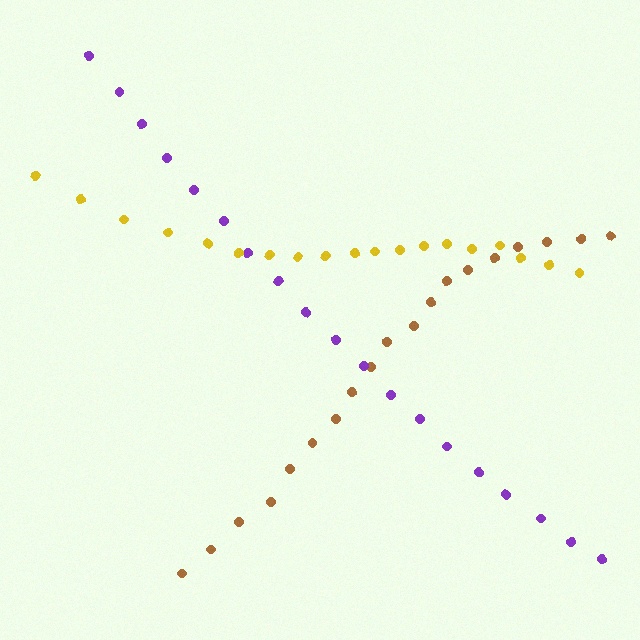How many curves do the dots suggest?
There are 3 distinct paths.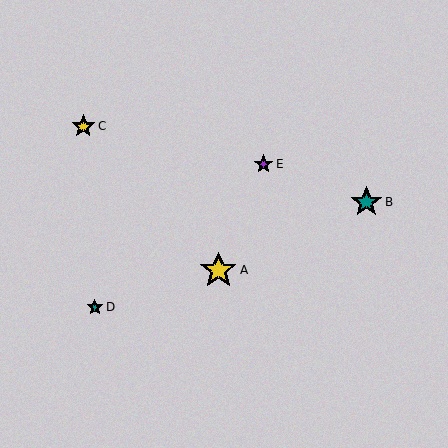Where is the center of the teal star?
The center of the teal star is at (95, 307).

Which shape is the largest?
The yellow star (labeled A) is the largest.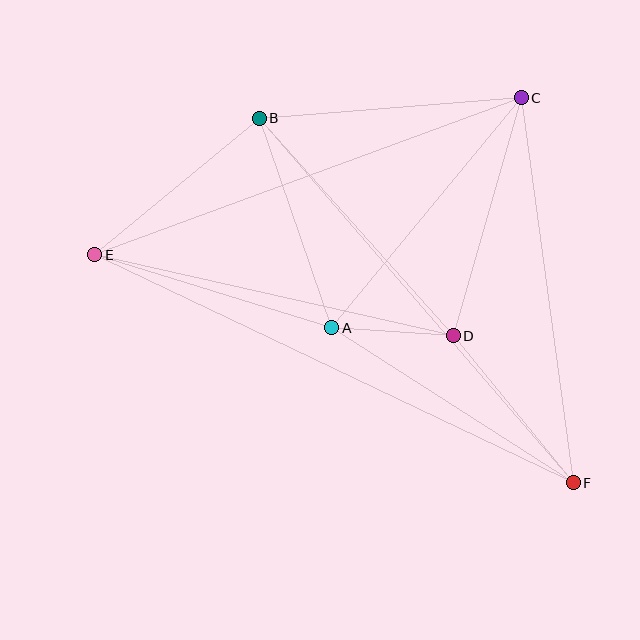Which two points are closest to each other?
Points A and D are closest to each other.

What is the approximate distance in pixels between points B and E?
The distance between B and E is approximately 214 pixels.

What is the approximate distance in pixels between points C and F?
The distance between C and F is approximately 388 pixels.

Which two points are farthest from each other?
Points E and F are farthest from each other.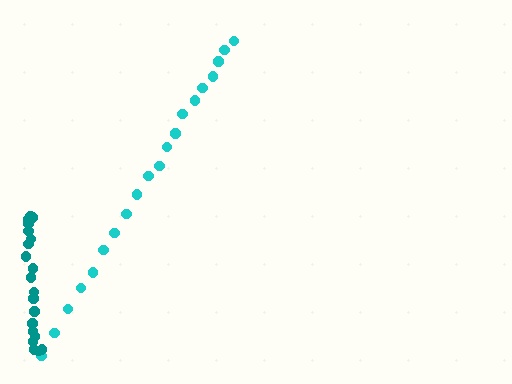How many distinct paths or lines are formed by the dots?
There are 2 distinct paths.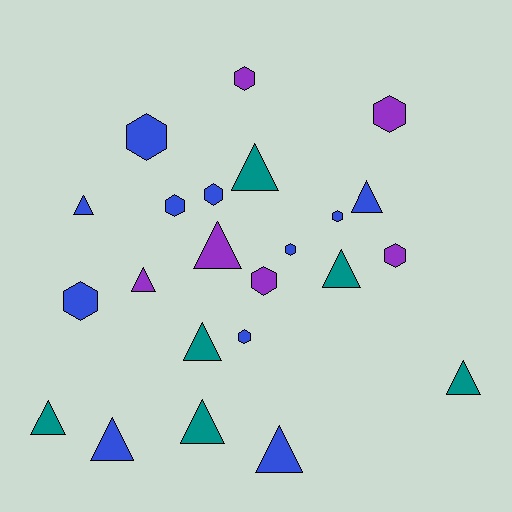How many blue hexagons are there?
There are 7 blue hexagons.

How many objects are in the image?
There are 23 objects.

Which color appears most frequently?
Blue, with 11 objects.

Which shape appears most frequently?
Triangle, with 12 objects.